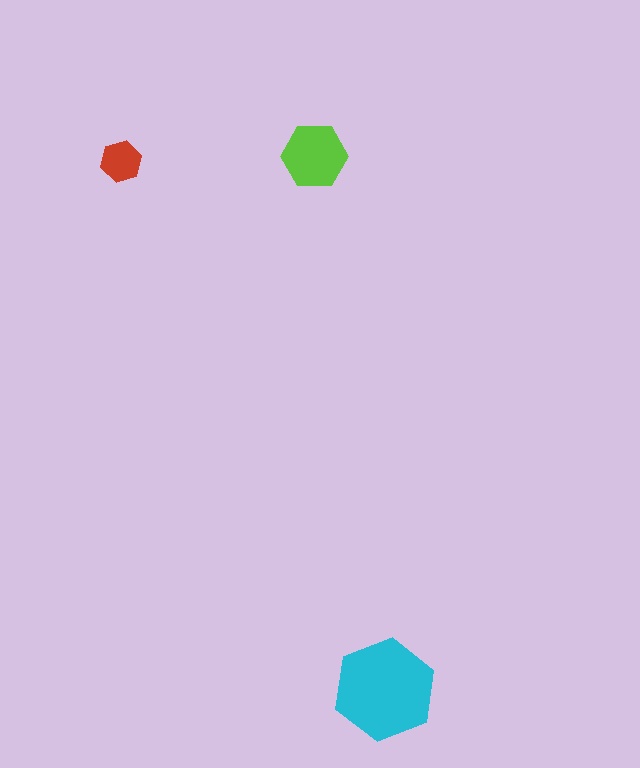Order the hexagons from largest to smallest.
the cyan one, the lime one, the red one.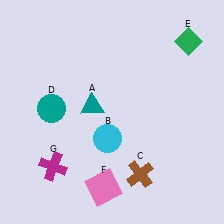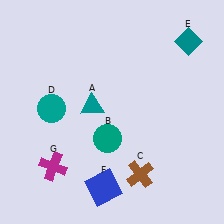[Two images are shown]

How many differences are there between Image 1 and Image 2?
There are 3 differences between the two images.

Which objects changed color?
B changed from cyan to teal. E changed from green to teal. F changed from pink to blue.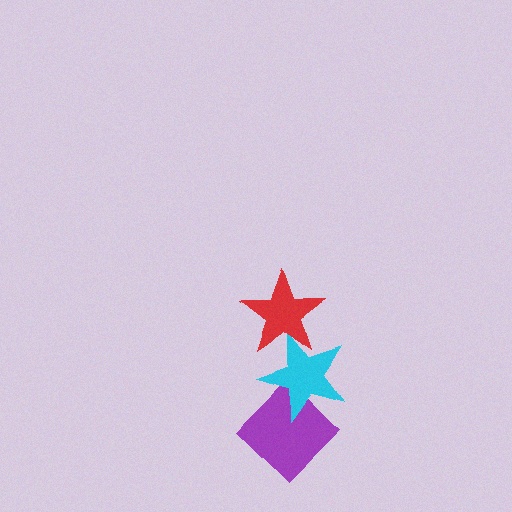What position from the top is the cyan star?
The cyan star is 2nd from the top.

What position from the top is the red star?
The red star is 1st from the top.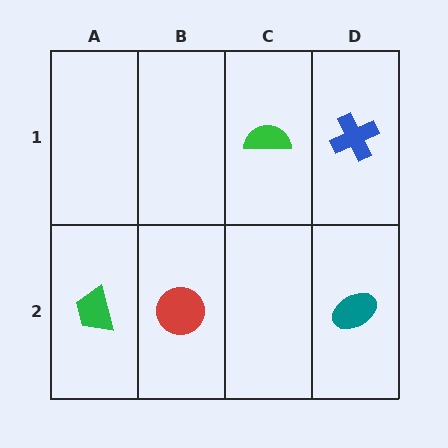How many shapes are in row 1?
2 shapes.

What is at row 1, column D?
A blue cross.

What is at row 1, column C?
A green semicircle.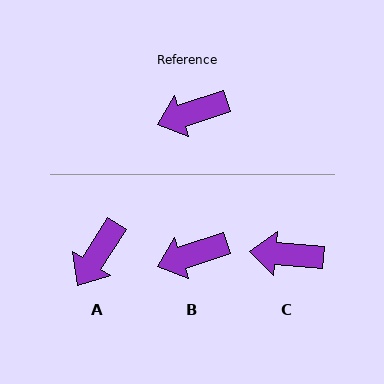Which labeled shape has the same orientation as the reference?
B.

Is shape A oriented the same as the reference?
No, it is off by about 39 degrees.